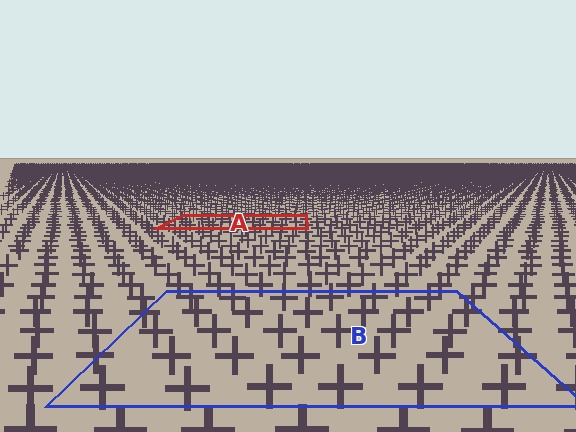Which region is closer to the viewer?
Region B is closer. The texture elements there are larger and more spread out.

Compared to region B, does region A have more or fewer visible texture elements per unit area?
Region A has more texture elements per unit area — they are packed more densely because it is farther away.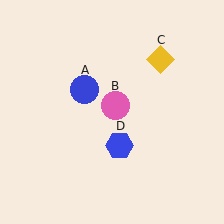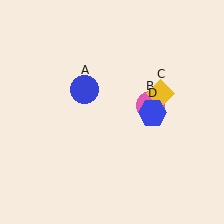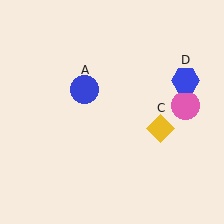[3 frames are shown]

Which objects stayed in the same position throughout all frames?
Blue circle (object A) remained stationary.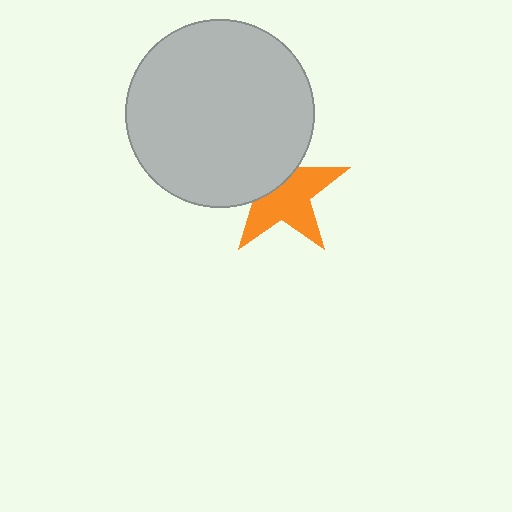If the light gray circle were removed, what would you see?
You would see the complete orange star.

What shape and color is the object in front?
The object in front is a light gray circle.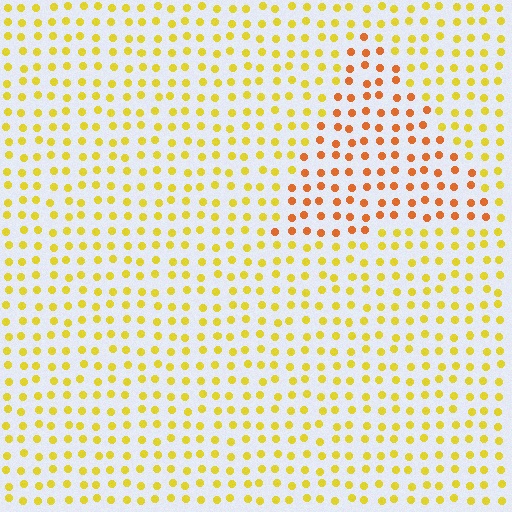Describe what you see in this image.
The image is filled with small yellow elements in a uniform arrangement. A triangle-shaped region is visible where the elements are tinted to a slightly different hue, forming a subtle color boundary.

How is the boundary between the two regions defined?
The boundary is defined purely by a slight shift in hue (about 35 degrees). Spacing, size, and orientation are identical on both sides.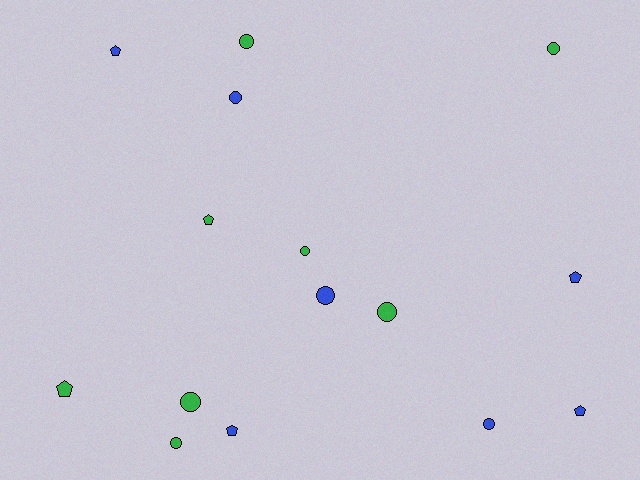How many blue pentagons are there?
There are 4 blue pentagons.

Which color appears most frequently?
Green, with 8 objects.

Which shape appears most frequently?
Circle, with 9 objects.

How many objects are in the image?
There are 15 objects.